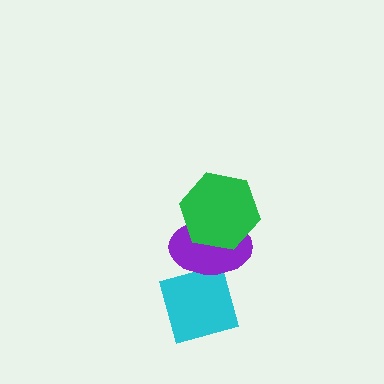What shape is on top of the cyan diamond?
The purple ellipse is on top of the cyan diamond.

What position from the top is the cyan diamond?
The cyan diamond is 3rd from the top.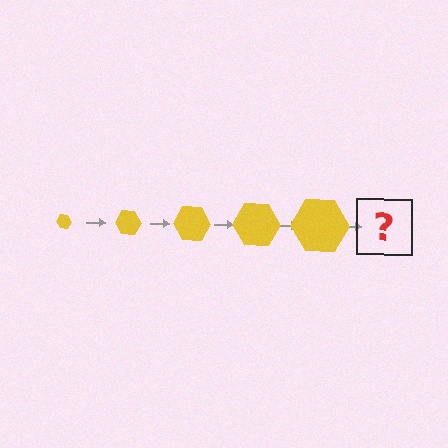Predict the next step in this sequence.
The next step is a yellow hexagon, larger than the previous one.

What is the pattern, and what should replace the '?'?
The pattern is that the hexagon gets progressively larger each step. The '?' should be a yellow hexagon, larger than the previous one.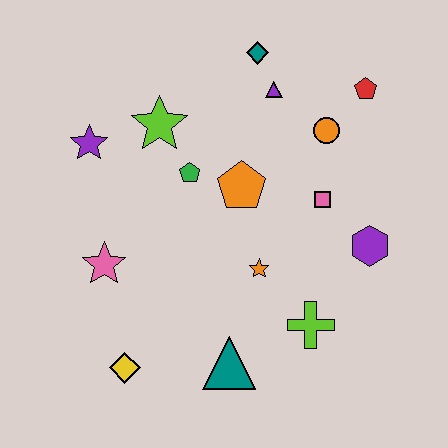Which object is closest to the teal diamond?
The purple triangle is closest to the teal diamond.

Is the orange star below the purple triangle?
Yes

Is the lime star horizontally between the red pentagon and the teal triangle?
No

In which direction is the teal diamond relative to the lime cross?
The teal diamond is above the lime cross.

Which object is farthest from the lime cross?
The purple star is farthest from the lime cross.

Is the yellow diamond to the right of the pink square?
No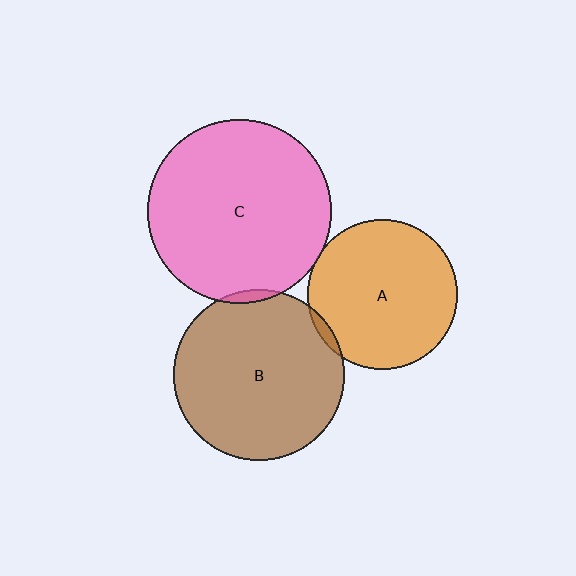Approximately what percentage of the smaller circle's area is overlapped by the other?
Approximately 5%.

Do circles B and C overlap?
Yes.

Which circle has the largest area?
Circle C (pink).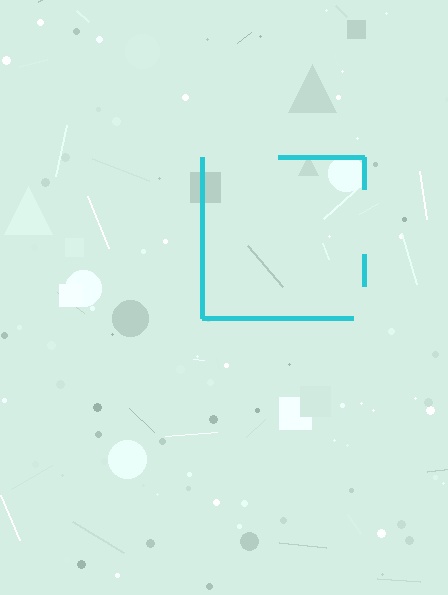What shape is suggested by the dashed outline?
The dashed outline suggests a square.